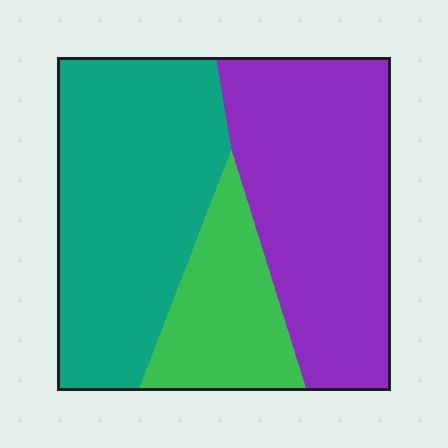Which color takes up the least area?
Green, at roughly 20%.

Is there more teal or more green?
Teal.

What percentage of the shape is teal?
Teal covers around 40% of the shape.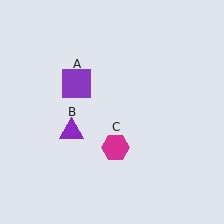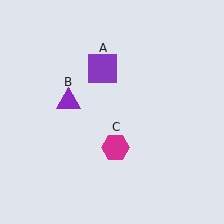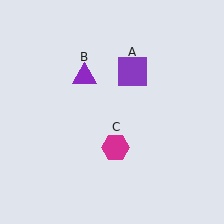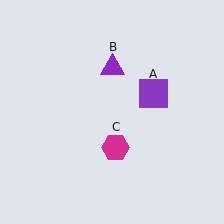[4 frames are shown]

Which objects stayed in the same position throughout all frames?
Magenta hexagon (object C) remained stationary.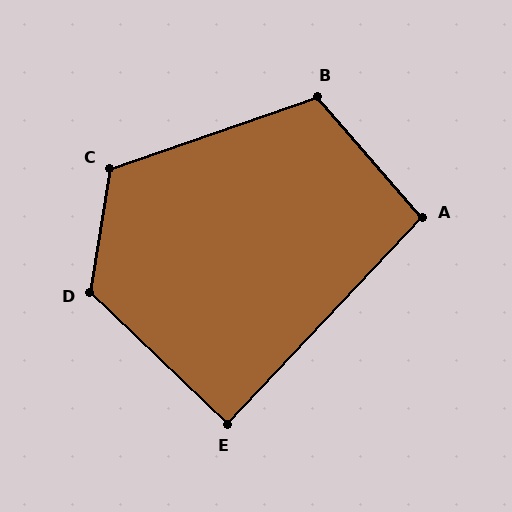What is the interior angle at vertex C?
Approximately 118 degrees (obtuse).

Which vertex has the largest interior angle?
D, at approximately 124 degrees.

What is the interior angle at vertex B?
Approximately 112 degrees (obtuse).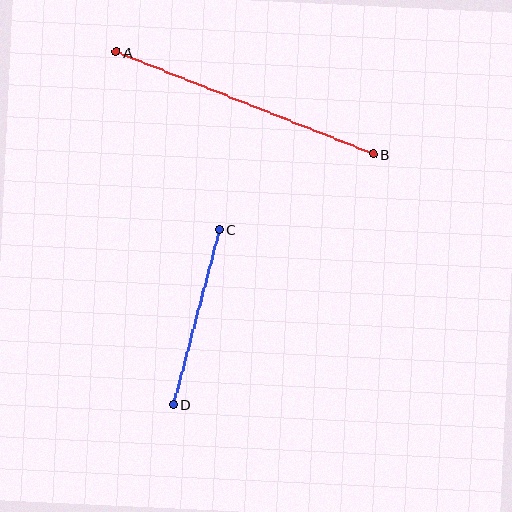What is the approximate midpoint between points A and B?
The midpoint is at approximately (245, 103) pixels.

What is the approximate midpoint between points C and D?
The midpoint is at approximately (196, 317) pixels.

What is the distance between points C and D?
The distance is approximately 181 pixels.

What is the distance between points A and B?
The distance is approximately 277 pixels.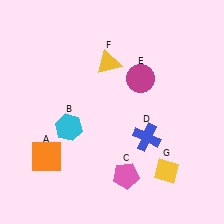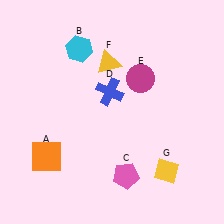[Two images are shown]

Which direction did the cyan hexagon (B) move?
The cyan hexagon (B) moved up.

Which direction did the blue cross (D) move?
The blue cross (D) moved up.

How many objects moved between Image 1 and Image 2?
2 objects moved between the two images.